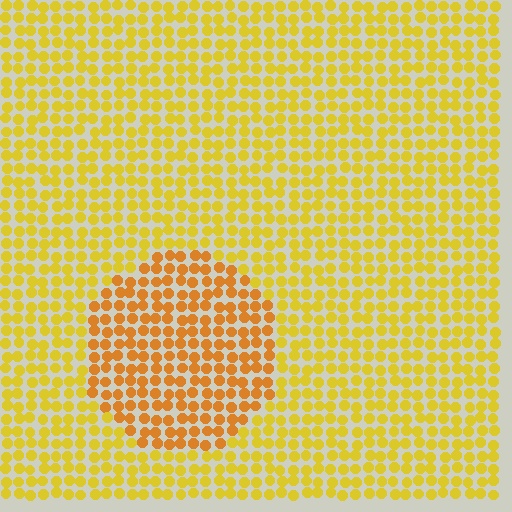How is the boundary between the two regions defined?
The boundary is defined purely by a slight shift in hue (about 24 degrees). Spacing, size, and orientation are identical on both sides.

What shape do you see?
I see a circle.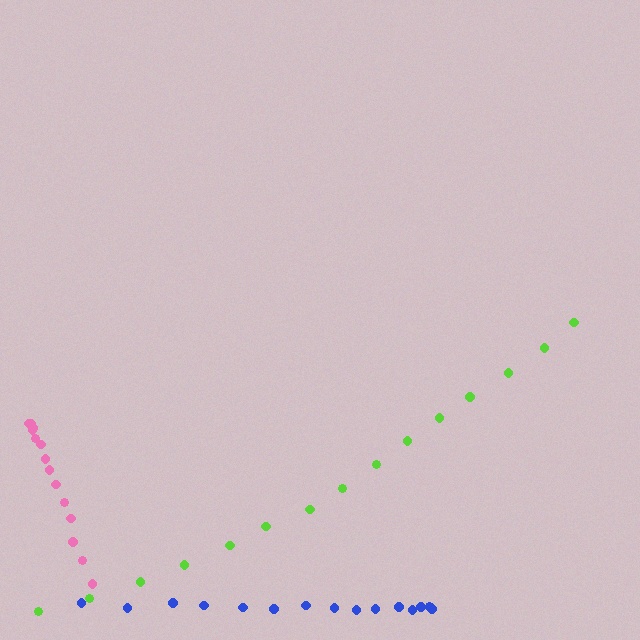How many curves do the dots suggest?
There are 3 distinct paths.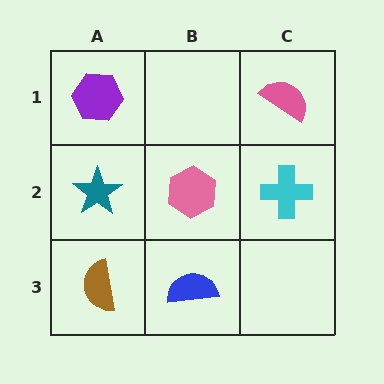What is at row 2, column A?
A teal star.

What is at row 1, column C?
A pink semicircle.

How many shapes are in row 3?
2 shapes.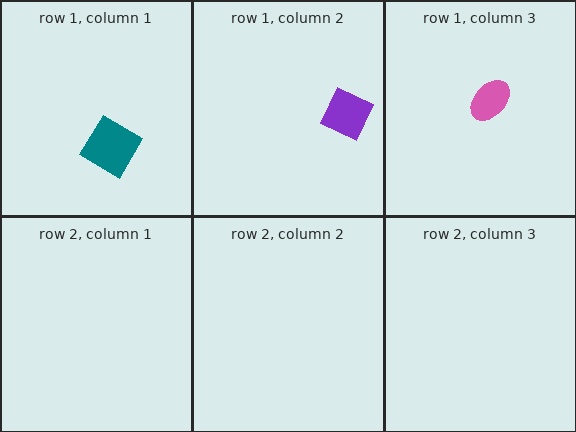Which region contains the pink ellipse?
The row 1, column 3 region.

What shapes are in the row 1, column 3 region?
The pink ellipse.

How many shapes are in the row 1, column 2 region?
1.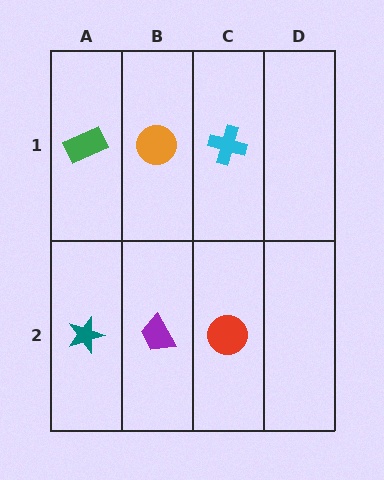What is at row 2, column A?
A teal star.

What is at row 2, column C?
A red circle.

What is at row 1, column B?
An orange circle.